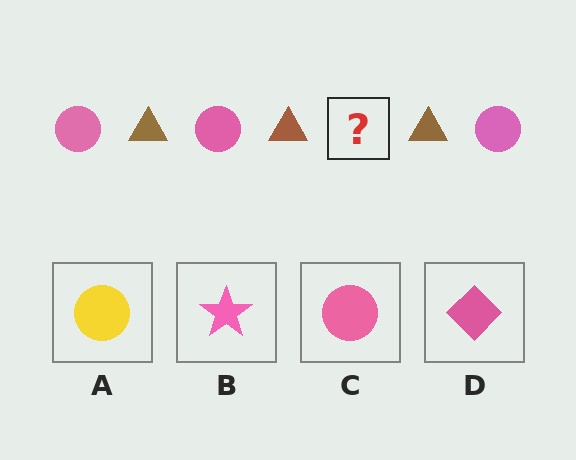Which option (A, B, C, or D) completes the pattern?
C.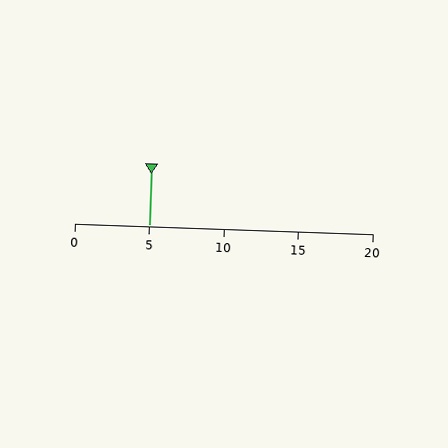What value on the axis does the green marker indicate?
The marker indicates approximately 5.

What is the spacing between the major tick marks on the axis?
The major ticks are spaced 5 apart.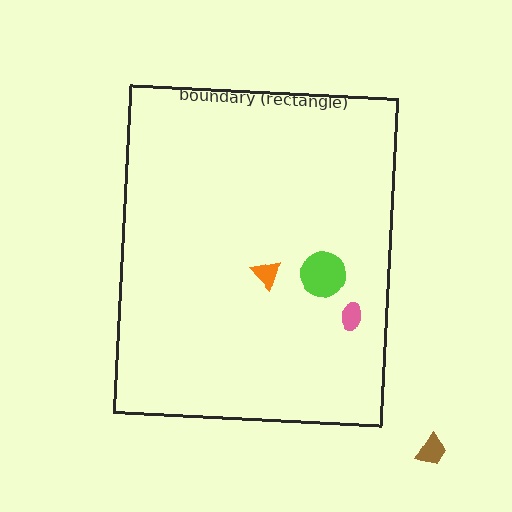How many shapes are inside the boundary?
3 inside, 1 outside.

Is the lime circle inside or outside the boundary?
Inside.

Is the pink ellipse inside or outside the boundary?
Inside.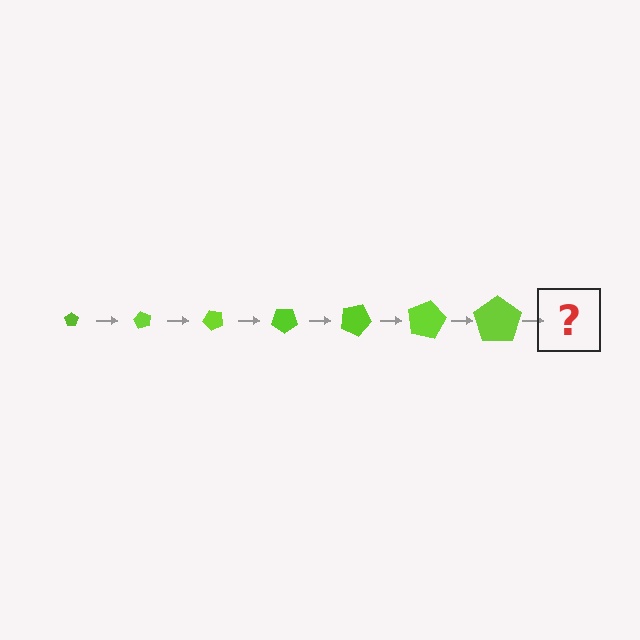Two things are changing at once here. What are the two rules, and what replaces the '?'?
The two rules are that the pentagon grows larger each step and it rotates 60 degrees each step. The '?' should be a pentagon, larger than the previous one and rotated 420 degrees from the start.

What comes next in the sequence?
The next element should be a pentagon, larger than the previous one and rotated 420 degrees from the start.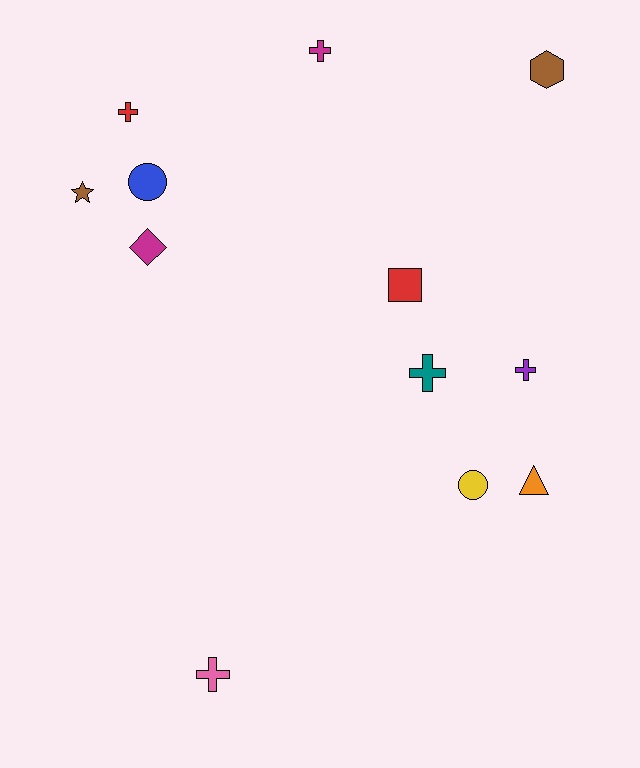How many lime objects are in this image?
There are no lime objects.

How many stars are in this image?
There is 1 star.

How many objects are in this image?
There are 12 objects.